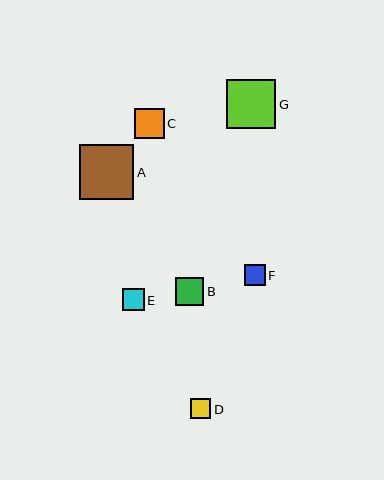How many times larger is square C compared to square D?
Square C is approximately 1.5 times the size of square D.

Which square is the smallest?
Square D is the smallest with a size of approximately 21 pixels.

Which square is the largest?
Square A is the largest with a size of approximately 54 pixels.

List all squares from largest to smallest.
From largest to smallest: A, G, C, B, E, F, D.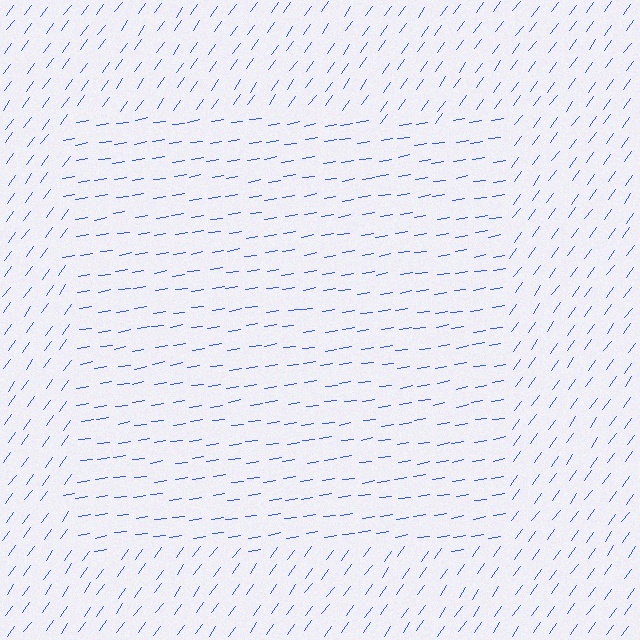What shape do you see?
I see a rectangle.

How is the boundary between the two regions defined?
The boundary is defined purely by a change in line orientation (approximately 45 degrees difference). All lines are the same color and thickness.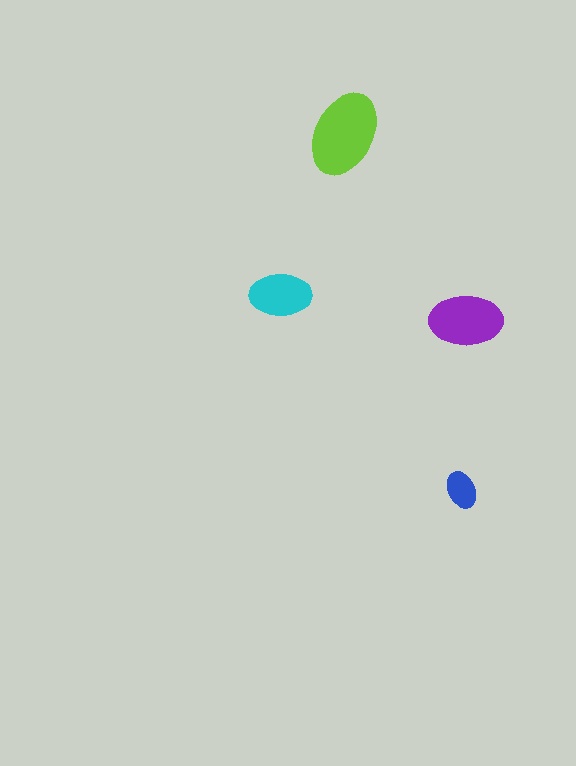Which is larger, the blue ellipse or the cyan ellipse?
The cyan one.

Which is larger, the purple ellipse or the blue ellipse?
The purple one.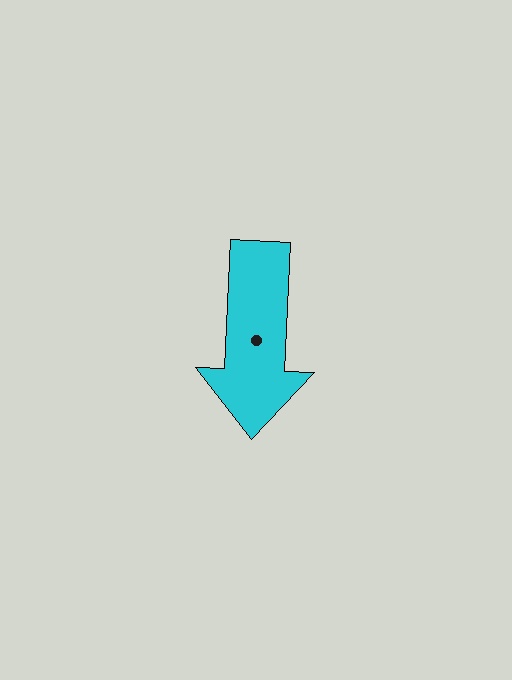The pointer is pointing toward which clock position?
Roughly 6 o'clock.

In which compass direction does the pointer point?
South.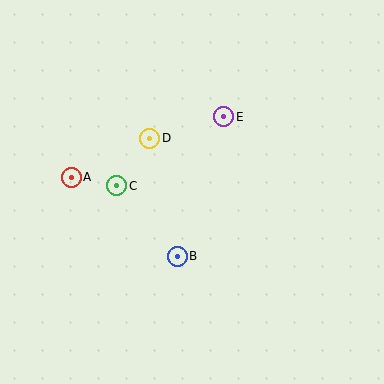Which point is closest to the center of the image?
Point B at (177, 256) is closest to the center.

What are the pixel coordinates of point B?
Point B is at (177, 256).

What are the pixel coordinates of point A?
Point A is at (71, 177).